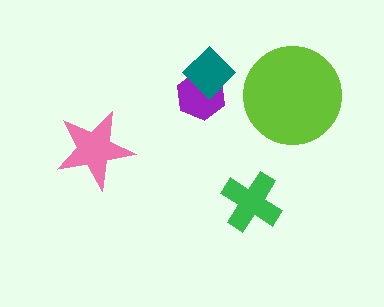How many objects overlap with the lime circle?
0 objects overlap with the lime circle.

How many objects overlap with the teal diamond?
1 object overlaps with the teal diamond.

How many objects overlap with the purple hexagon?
1 object overlaps with the purple hexagon.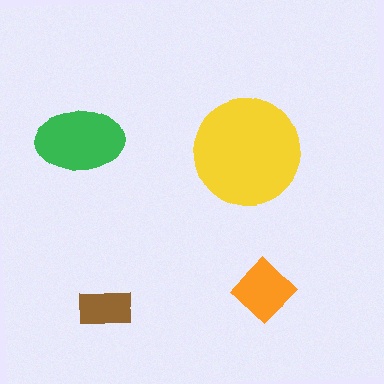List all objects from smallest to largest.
The brown rectangle, the orange diamond, the green ellipse, the yellow circle.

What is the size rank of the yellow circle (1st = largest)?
1st.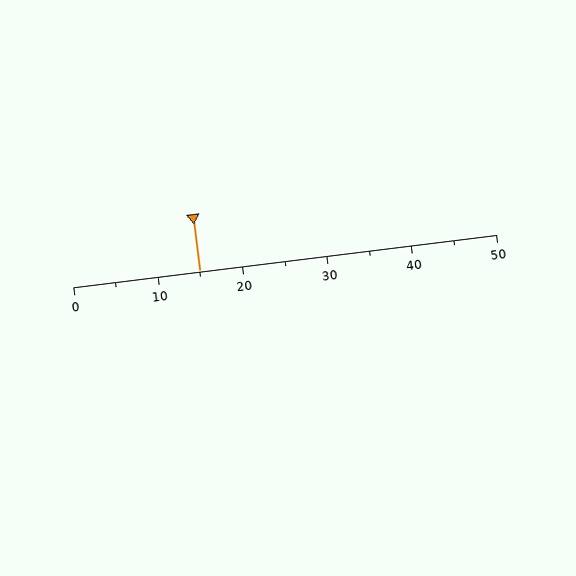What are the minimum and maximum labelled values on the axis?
The axis runs from 0 to 50.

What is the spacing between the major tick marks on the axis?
The major ticks are spaced 10 apart.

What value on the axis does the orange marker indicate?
The marker indicates approximately 15.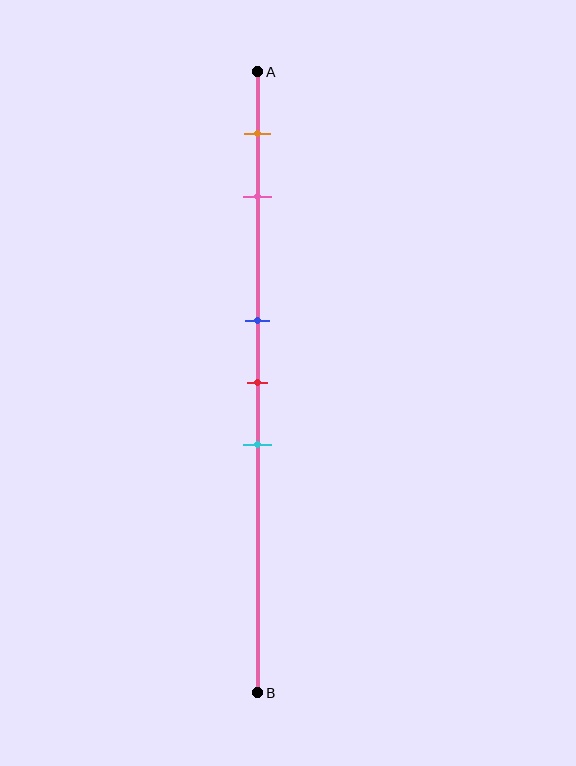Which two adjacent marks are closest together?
The blue and red marks are the closest adjacent pair.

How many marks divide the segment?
There are 5 marks dividing the segment.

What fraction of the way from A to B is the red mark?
The red mark is approximately 50% (0.5) of the way from A to B.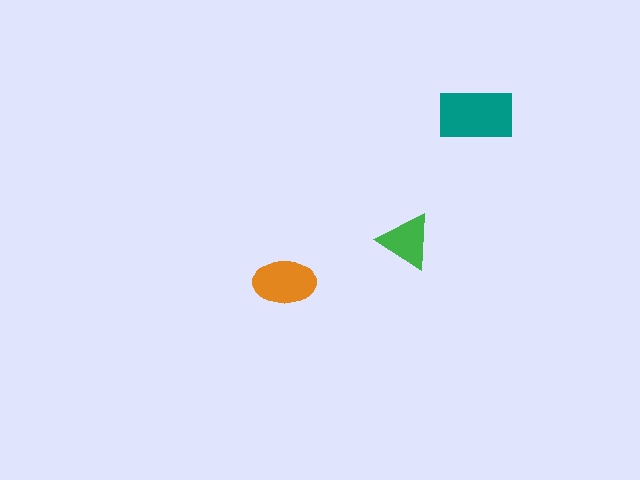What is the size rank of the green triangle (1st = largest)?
3rd.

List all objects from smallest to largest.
The green triangle, the orange ellipse, the teal rectangle.